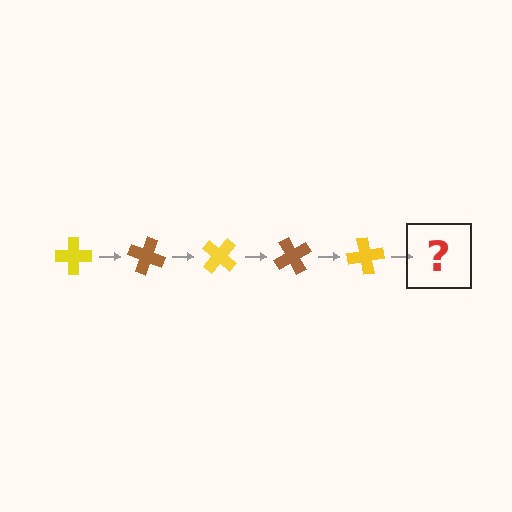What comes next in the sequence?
The next element should be a brown cross, rotated 100 degrees from the start.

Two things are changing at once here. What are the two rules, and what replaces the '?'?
The two rules are that it rotates 20 degrees each step and the color cycles through yellow and brown. The '?' should be a brown cross, rotated 100 degrees from the start.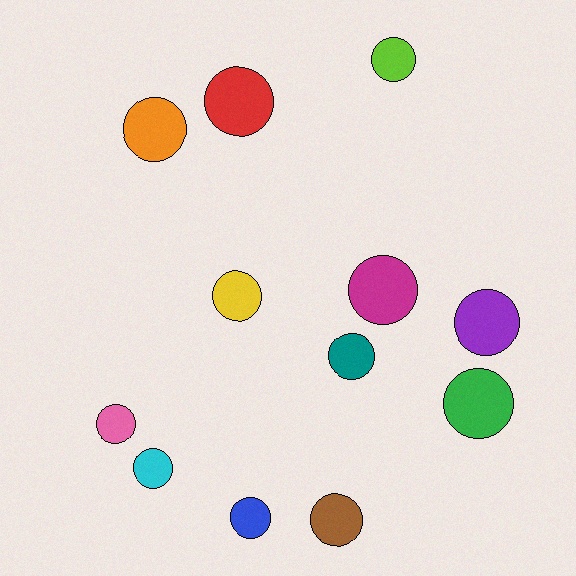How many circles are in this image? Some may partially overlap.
There are 12 circles.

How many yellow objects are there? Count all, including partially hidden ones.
There is 1 yellow object.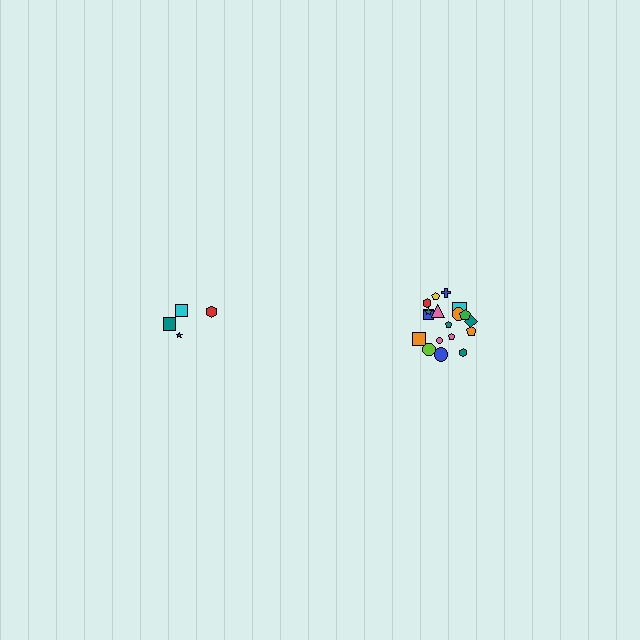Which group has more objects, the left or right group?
The right group.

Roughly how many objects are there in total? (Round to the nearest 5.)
Roughly 20 objects in total.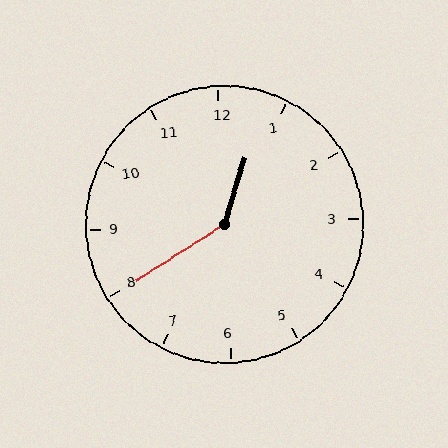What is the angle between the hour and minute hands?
Approximately 140 degrees.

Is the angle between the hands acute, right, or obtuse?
It is obtuse.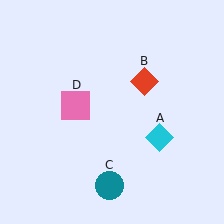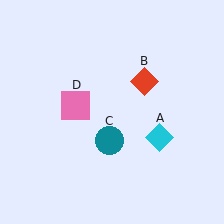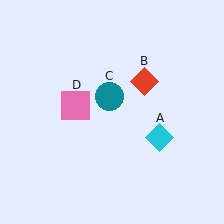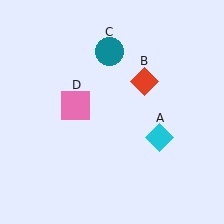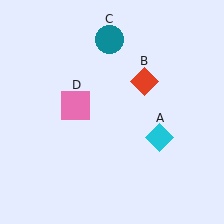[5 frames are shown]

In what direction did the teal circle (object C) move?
The teal circle (object C) moved up.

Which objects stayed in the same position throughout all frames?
Cyan diamond (object A) and red diamond (object B) and pink square (object D) remained stationary.